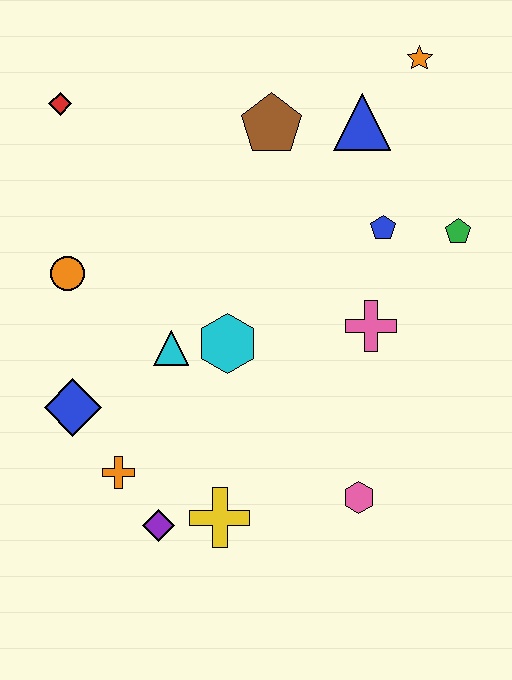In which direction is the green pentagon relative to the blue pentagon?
The green pentagon is to the right of the blue pentagon.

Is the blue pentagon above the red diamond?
No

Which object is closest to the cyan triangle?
The cyan hexagon is closest to the cyan triangle.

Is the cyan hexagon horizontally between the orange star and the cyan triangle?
Yes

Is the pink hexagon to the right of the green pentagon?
No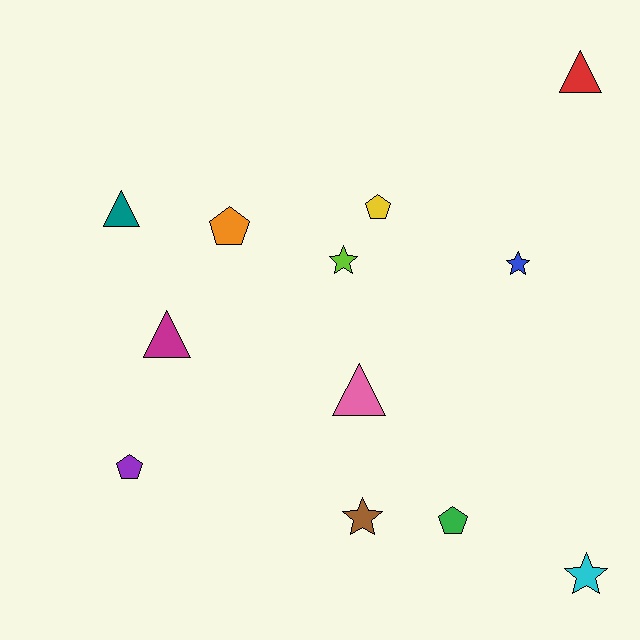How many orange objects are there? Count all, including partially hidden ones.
There is 1 orange object.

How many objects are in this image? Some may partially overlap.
There are 12 objects.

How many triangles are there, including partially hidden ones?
There are 4 triangles.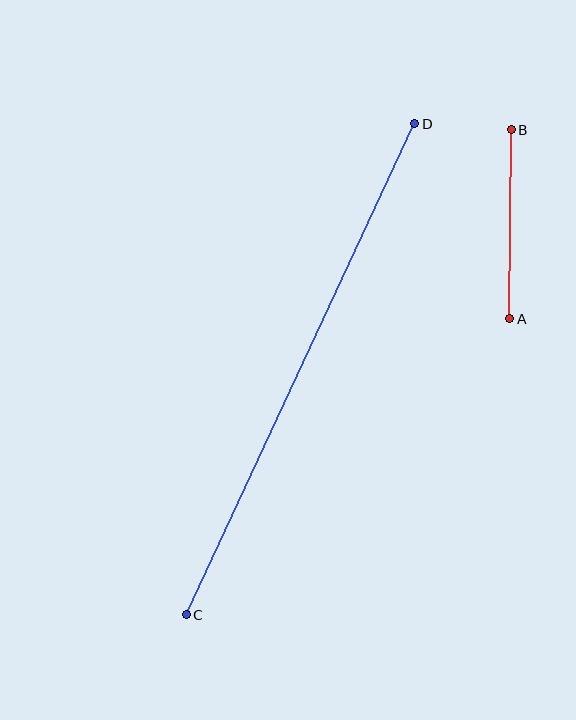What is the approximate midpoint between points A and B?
The midpoint is at approximately (510, 224) pixels.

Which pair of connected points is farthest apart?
Points C and D are farthest apart.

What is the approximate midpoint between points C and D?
The midpoint is at approximately (301, 369) pixels.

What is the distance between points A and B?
The distance is approximately 189 pixels.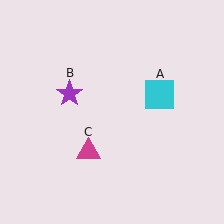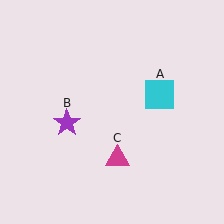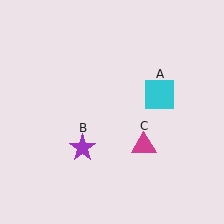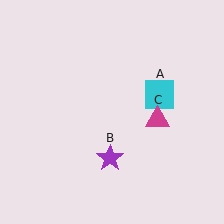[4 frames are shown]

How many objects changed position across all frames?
2 objects changed position: purple star (object B), magenta triangle (object C).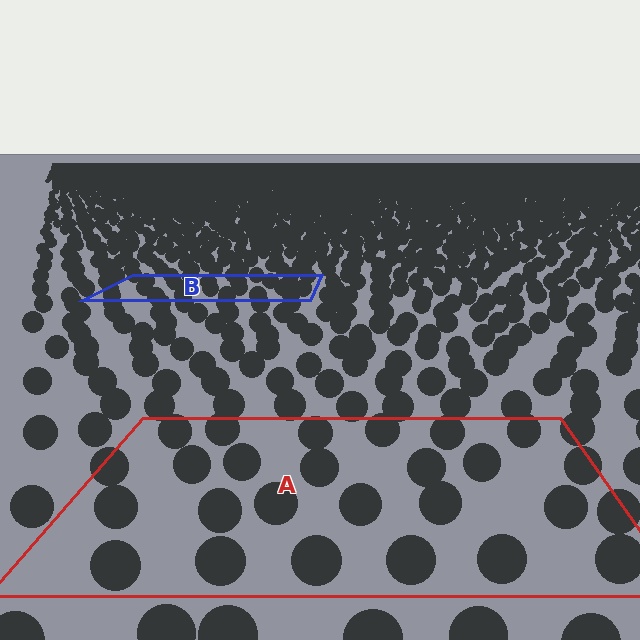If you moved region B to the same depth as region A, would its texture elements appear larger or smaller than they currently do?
They would appear larger. At a closer depth, the same texture elements are projected at a bigger on-screen size.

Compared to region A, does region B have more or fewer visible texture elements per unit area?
Region B has more texture elements per unit area — they are packed more densely because it is farther away.